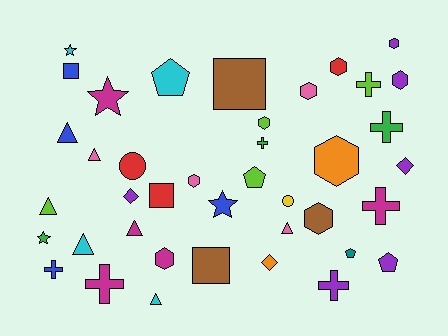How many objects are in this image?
There are 40 objects.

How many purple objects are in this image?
There are 6 purple objects.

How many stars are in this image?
There are 4 stars.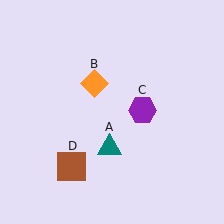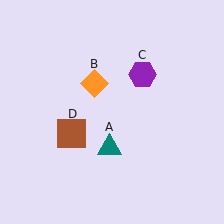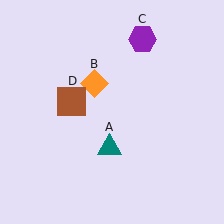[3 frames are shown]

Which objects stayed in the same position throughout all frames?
Teal triangle (object A) and orange diamond (object B) remained stationary.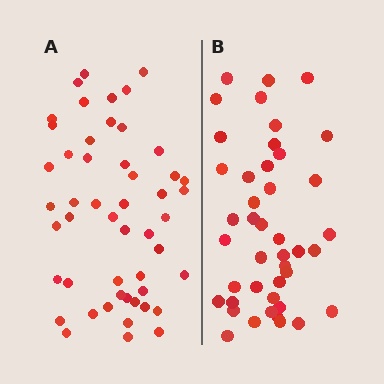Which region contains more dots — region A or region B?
Region A (the left region) has more dots.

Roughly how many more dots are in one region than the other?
Region A has roughly 8 or so more dots than region B.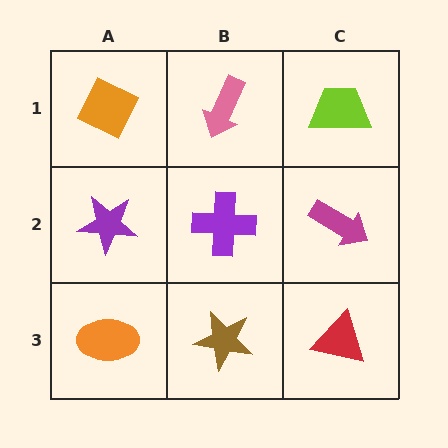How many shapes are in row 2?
3 shapes.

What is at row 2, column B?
A purple cross.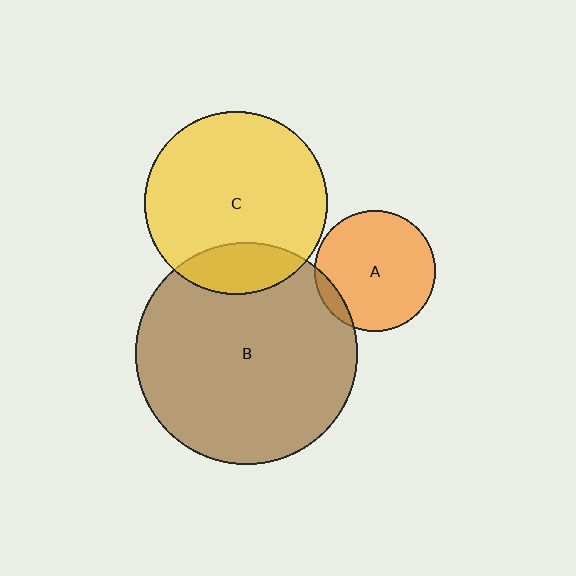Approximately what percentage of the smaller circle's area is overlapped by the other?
Approximately 10%.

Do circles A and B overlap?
Yes.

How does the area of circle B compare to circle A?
Approximately 3.4 times.